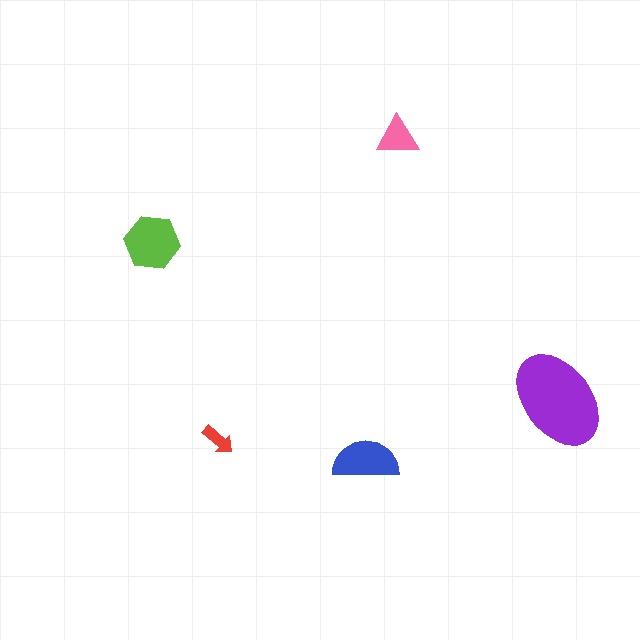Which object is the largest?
The purple ellipse.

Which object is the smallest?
The red arrow.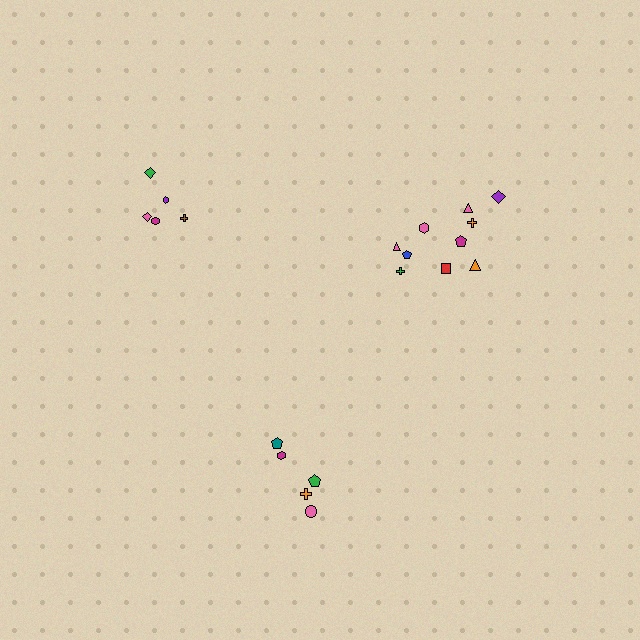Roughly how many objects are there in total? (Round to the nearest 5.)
Roughly 20 objects in total.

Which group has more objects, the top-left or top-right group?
The top-right group.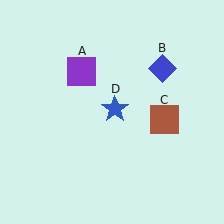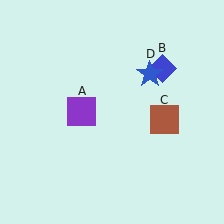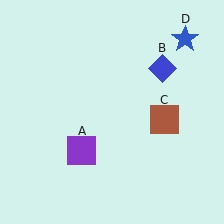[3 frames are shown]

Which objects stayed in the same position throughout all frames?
Blue diamond (object B) and brown square (object C) remained stationary.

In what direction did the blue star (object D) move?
The blue star (object D) moved up and to the right.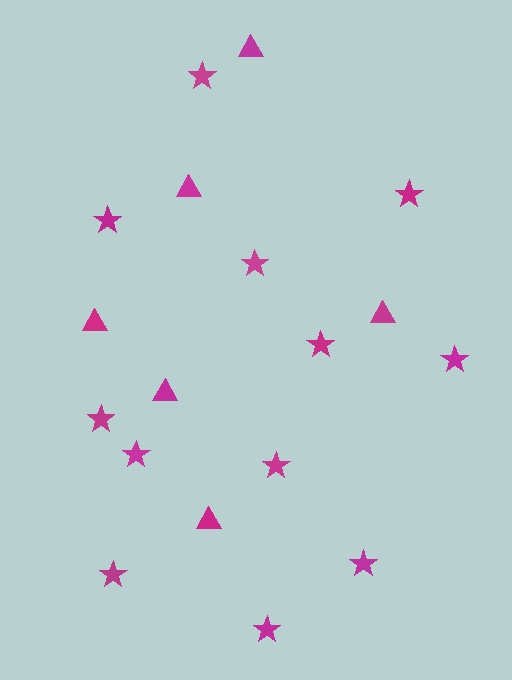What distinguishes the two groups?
There are 2 groups: one group of stars (12) and one group of triangles (6).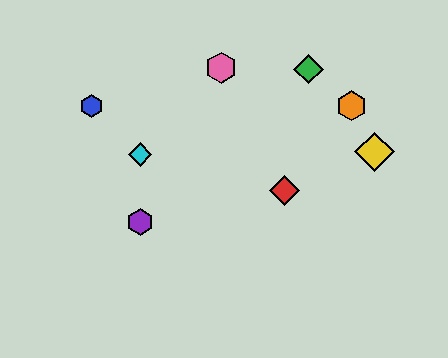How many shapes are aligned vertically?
2 shapes (the purple hexagon, the cyan diamond) are aligned vertically.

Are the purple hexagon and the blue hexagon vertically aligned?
No, the purple hexagon is at x≈140 and the blue hexagon is at x≈92.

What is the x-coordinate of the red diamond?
The red diamond is at x≈284.